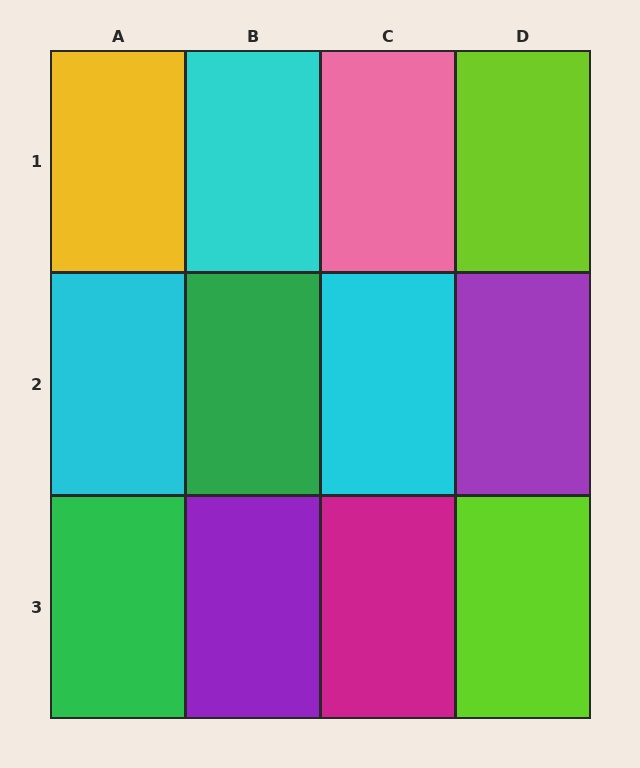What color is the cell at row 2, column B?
Green.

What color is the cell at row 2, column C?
Cyan.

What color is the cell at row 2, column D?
Purple.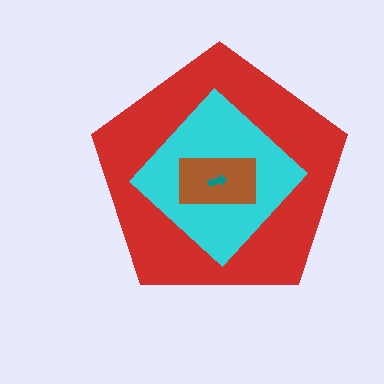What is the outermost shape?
The red pentagon.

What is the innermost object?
The teal arrow.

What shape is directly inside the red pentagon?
The cyan diamond.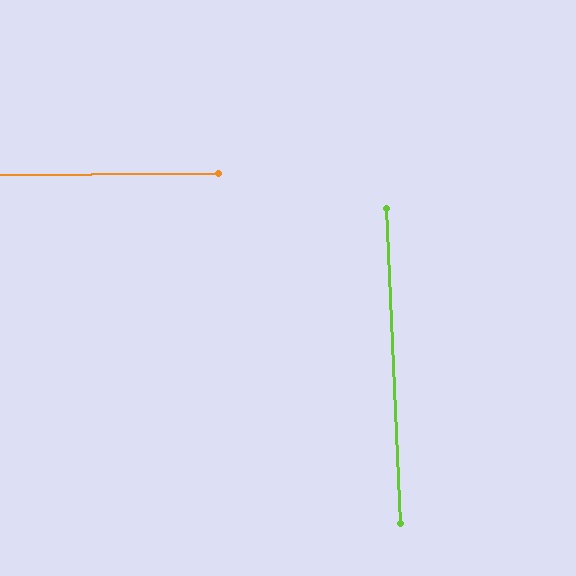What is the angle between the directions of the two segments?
Approximately 88 degrees.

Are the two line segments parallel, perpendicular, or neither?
Perpendicular — they meet at approximately 88°.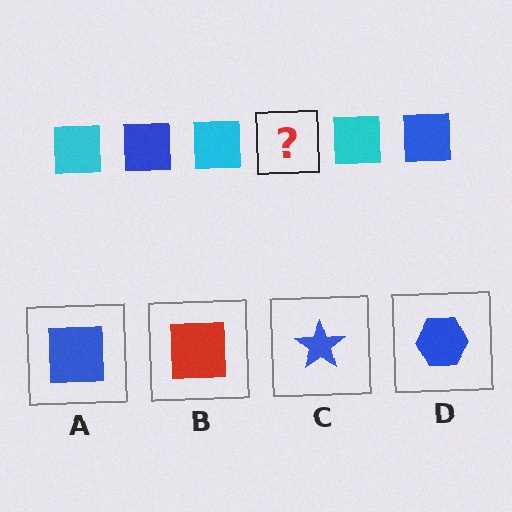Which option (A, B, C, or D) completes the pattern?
A.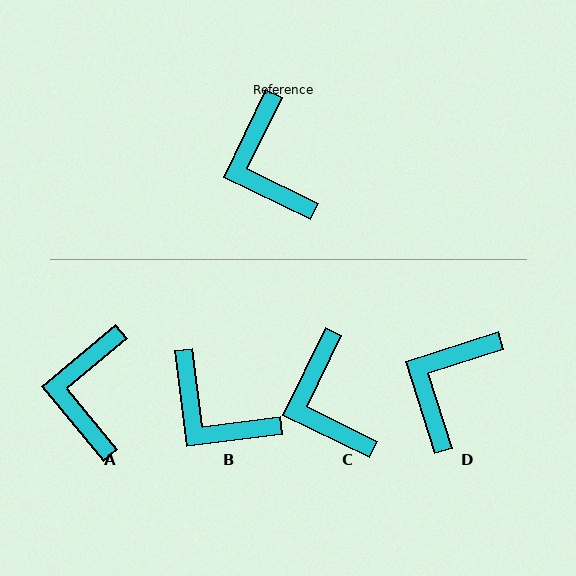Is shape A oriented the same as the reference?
No, it is off by about 24 degrees.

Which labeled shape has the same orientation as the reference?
C.